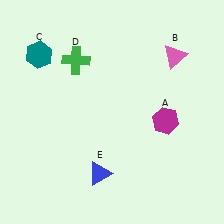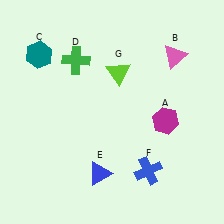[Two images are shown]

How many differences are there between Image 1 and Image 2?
There are 2 differences between the two images.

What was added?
A blue cross (F), a lime triangle (G) were added in Image 2.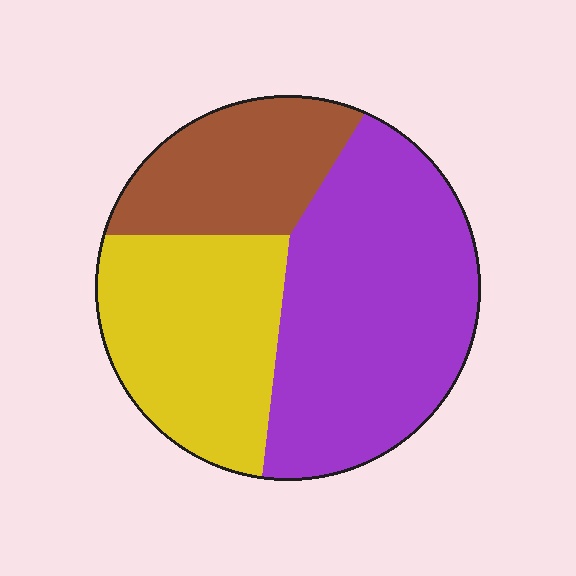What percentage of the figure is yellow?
Yellow takes up between a quarter and a half of the figure.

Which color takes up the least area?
Brown, at roughly 20%.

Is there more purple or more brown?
Purple.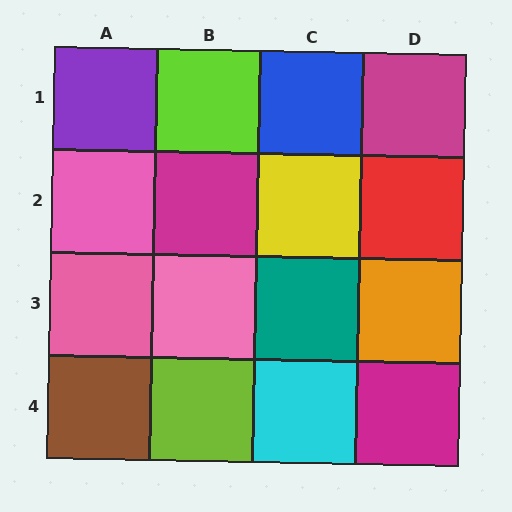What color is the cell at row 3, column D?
Orange.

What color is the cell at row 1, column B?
Lime.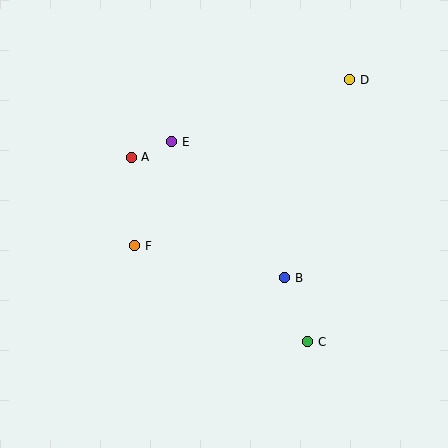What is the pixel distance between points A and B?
The distance between A and B is 195 pixels.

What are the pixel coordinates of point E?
Point E is at (172, 142).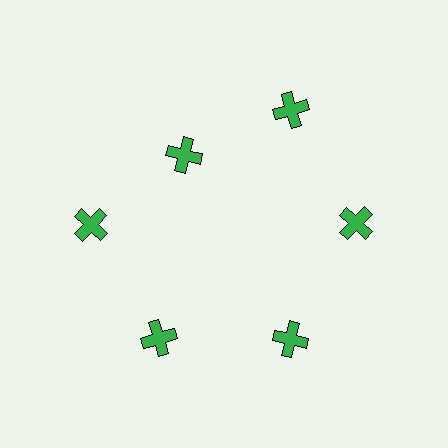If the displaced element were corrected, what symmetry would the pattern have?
It would have 6-fold rotational symmetry — the pattern would map onto itself every 60 degrees.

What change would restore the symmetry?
The symmetry would be restored by moving it outward, back onto the ring so that all 6 crosses sit at equal angles and equal distance from the center.